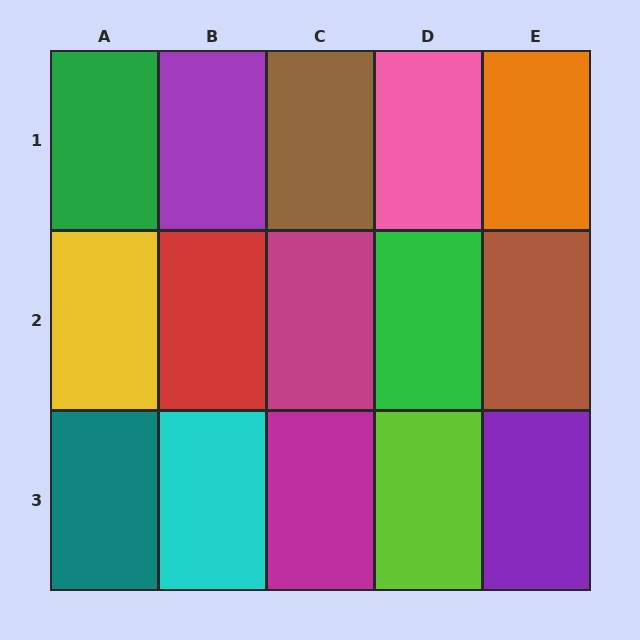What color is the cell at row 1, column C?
Brown.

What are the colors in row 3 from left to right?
Teal, cyan, magenta, lime, purple.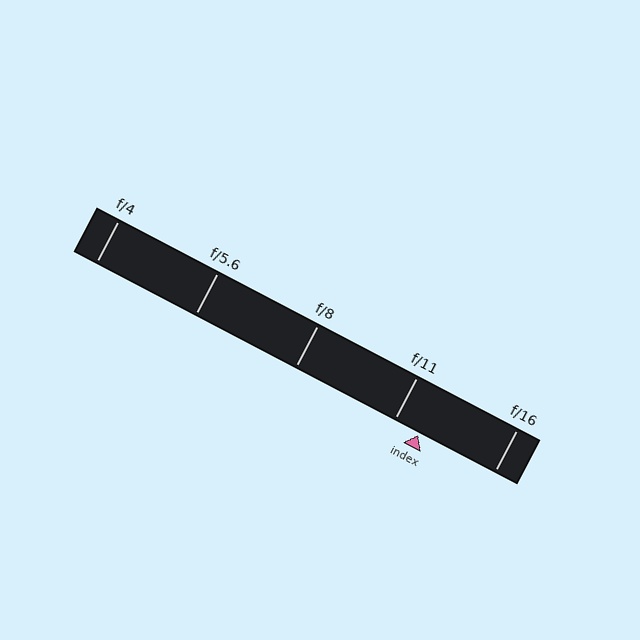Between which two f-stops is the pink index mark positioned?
The index mark is between f/11 and f/16.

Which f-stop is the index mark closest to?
The index mark is closest to f/11.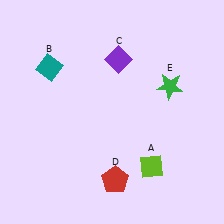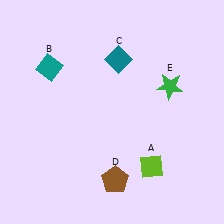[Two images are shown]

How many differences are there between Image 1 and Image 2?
There are 2 differences between the two images.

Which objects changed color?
C changed from purple to teal. D changed from red to brown.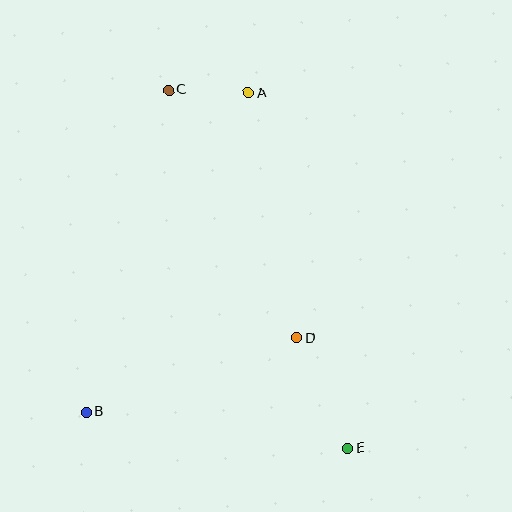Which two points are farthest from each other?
Points C and E are farthest from each other.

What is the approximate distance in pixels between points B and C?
The distance between B and C is approximately 332 pixels.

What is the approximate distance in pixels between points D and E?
The distance between D and E is approximately 122 pixels.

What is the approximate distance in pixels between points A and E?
The distance between A and E is approximately 369 pixels.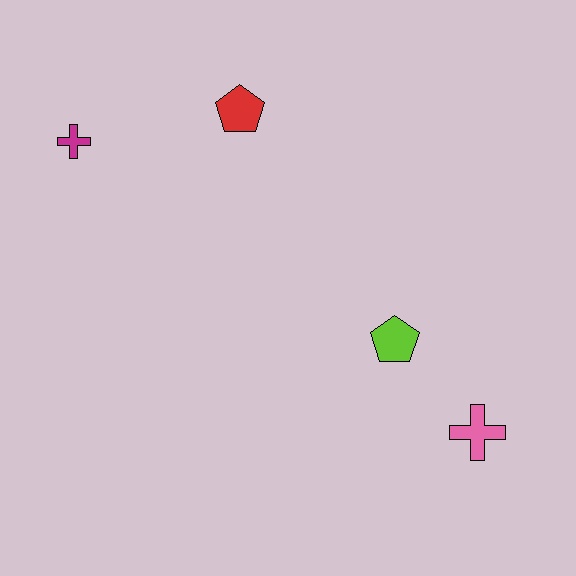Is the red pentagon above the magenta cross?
Yes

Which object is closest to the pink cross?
The lime pentagon is closest to the pink cross.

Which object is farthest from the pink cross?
The magenta cross is farthest from the pink cross.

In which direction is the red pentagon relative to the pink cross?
The red pentagon is above the pink cross.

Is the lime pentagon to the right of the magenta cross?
Yes